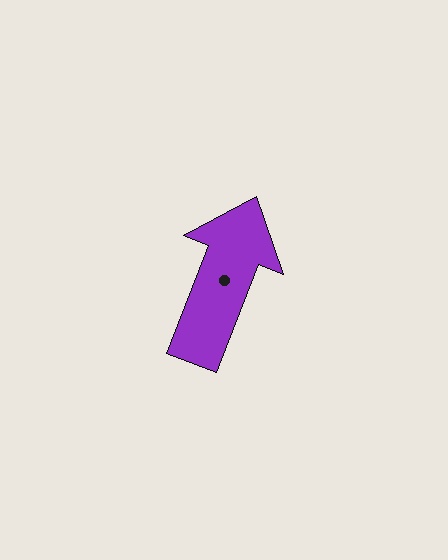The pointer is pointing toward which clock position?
Roughly 1 o'clock.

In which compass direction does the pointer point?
North.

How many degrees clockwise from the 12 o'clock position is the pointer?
Approximately 21 degrees.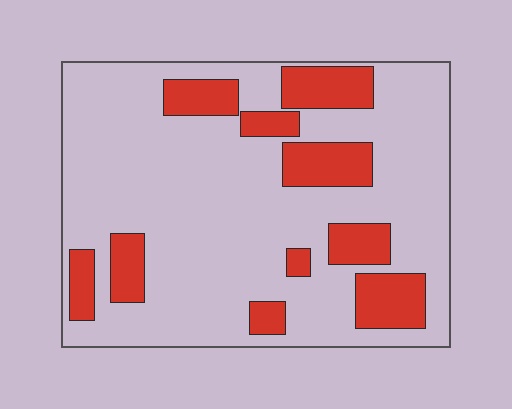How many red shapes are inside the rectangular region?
10.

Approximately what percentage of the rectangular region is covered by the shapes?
Approximately 25%.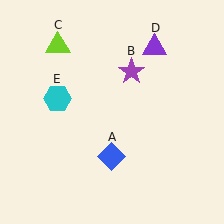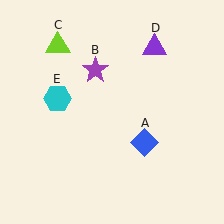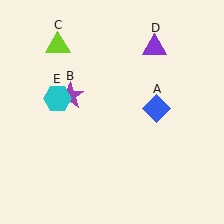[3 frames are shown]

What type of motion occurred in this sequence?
The blue diamond (object A), purple star (object B) rotated counterclockwise around the center of the scene.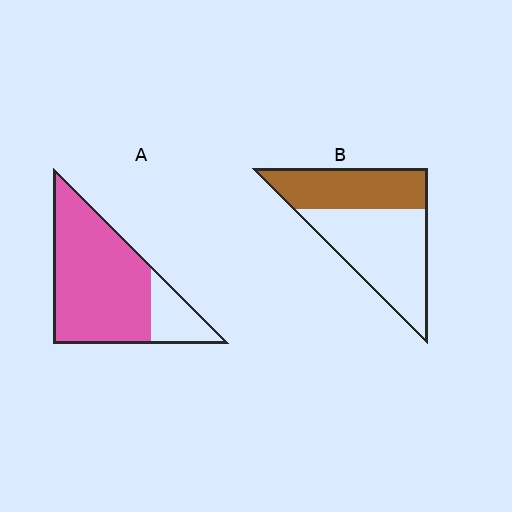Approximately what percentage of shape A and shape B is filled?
A is approximately 80% and B is approximately 40%.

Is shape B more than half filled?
No.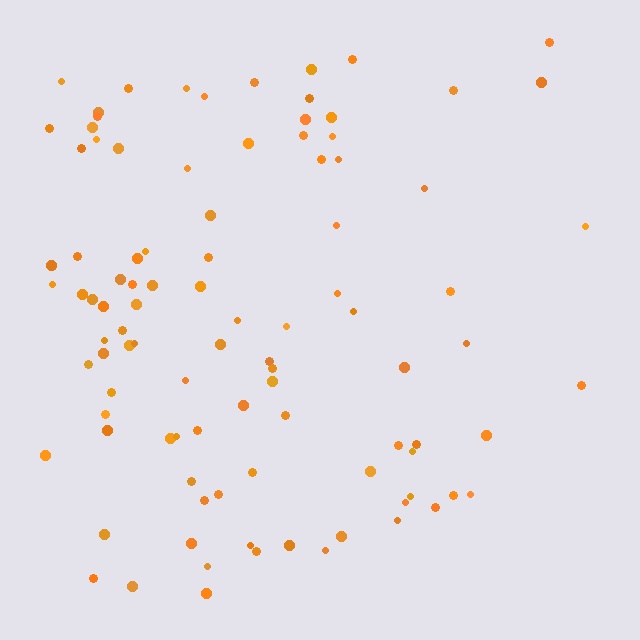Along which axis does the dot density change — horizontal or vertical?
Horizontal.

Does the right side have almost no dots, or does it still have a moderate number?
Still a moderate number, just noticeably fewer than the left.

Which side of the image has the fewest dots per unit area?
The right.